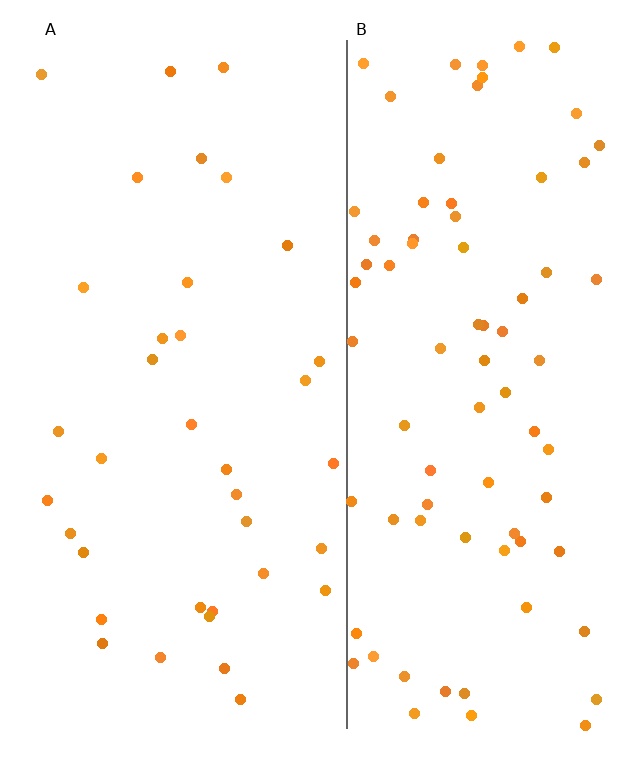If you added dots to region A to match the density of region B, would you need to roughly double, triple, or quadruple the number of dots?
Approximately double.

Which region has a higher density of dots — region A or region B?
B (the right).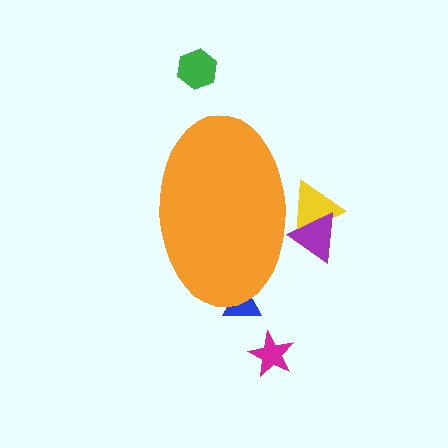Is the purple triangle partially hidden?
Yes, the purple triangle is partially hidden behind the orange ellipse.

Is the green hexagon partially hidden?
No, the green hexagon is fully visible.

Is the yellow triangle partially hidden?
Yes, the yellow triangle is partially hidden behind the orange ellipse.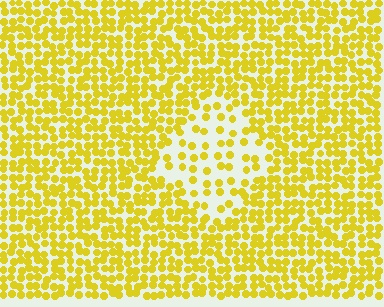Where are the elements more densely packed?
The elements are more densely packed outside the diamond boundary.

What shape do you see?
I see a diamond.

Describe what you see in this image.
The image contains small yellow elements arranged at two different densities. A diamond-shaped region is visible where the elements are less densely packed than the surrounding area.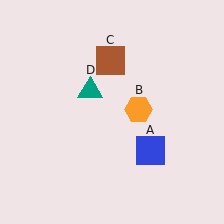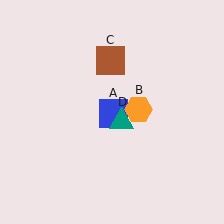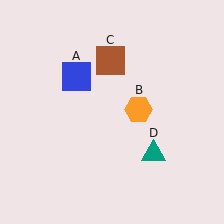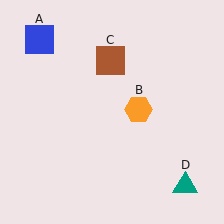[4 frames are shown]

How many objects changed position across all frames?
2 objects changed position: blue square (object A), teal triangle (object D).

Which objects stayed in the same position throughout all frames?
Orange hexagon (object B) and brown square (object C) remained stationary.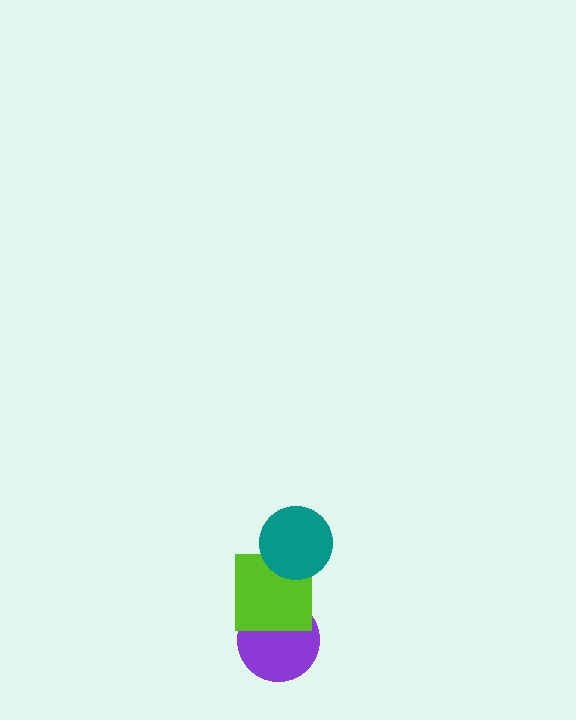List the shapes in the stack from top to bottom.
From top to bottom: the teal circle, the lime square, the purple circle.